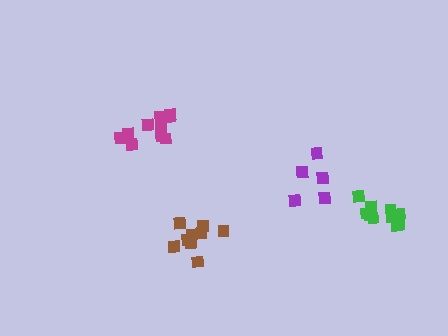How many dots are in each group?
Group 1: 9 dots, Group 2: 10 dots, Group 3: 5 dots, Group 4: 10 dots (34 total).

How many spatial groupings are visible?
There are 4 spatial groupings.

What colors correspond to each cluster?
The clusters are colored: brown, green, purple, magenta.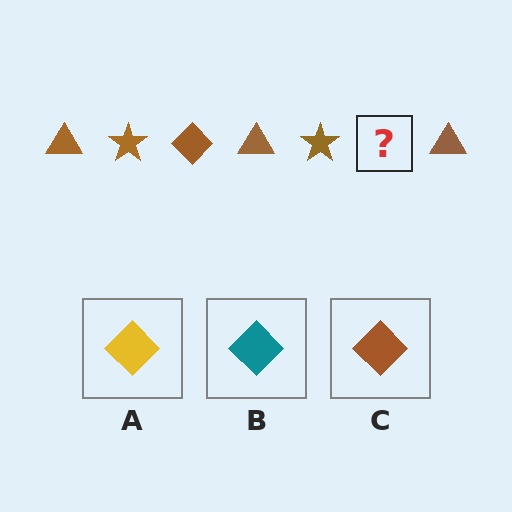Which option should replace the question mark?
Option C.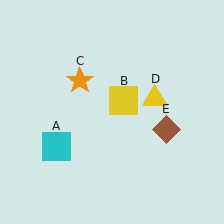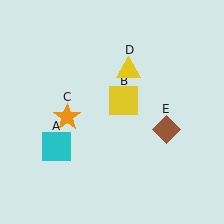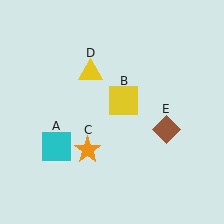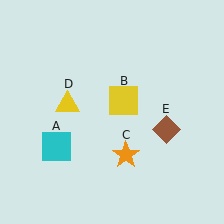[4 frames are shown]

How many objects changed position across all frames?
2 objects changed position: orange star (object C), yellow triangle (object D).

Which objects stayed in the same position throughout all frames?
Cyan square (object A) and yellow square (object B) and brown diamond (object E) remained stationary.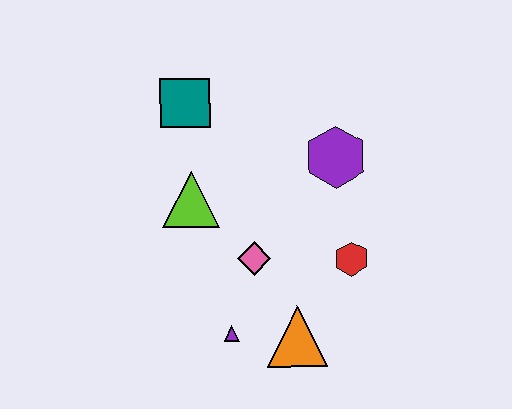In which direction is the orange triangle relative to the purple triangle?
The orange triangle is to the right of the purple triangle.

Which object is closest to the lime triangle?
The pink diamond is closest to the lime triangle.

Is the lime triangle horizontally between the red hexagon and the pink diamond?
No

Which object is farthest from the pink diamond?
The teal square is farthest from the pink diamond.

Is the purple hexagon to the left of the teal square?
No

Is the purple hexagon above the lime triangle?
Yes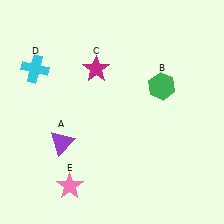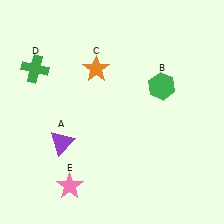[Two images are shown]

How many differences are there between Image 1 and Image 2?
There are 2 differences between the two images.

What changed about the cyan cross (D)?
In Image 1, D is cyan. In Image 2, it changed to green.